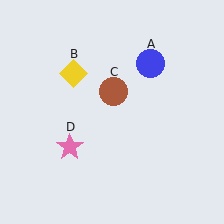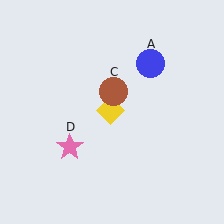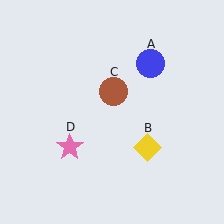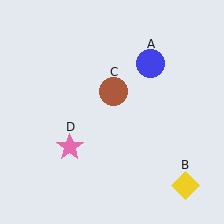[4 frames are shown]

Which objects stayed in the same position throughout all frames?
Blue circle (object A) and brown circle (object C) and pink star (object D) remained stationary.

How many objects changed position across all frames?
1 object changed position: yellow diamond (object B).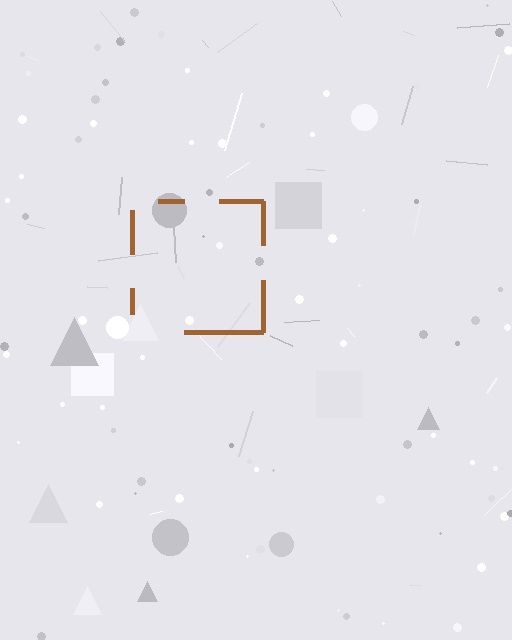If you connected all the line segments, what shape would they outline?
They would outline a square.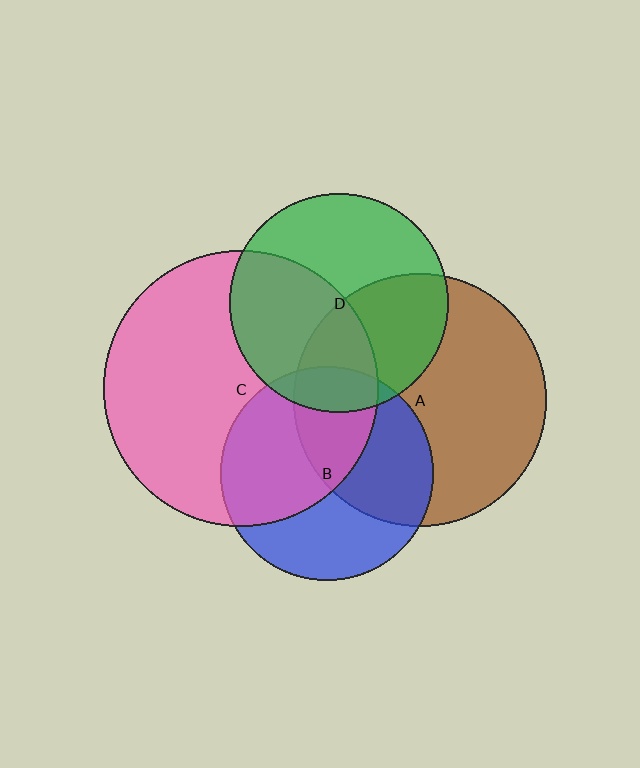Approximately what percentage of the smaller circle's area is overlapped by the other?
Approximately 40%.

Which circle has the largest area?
Circle C (pink).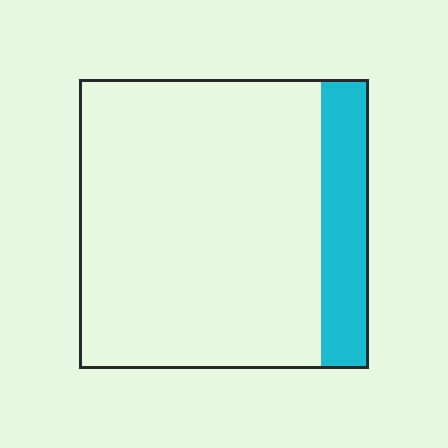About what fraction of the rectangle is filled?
About one sixth (1/6).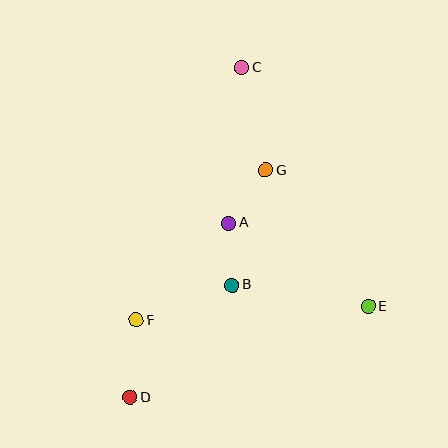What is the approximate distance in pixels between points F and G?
The distance between F and G is approximately 198 pixels.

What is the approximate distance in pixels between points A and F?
The distance between A and F is approximately 134 pixels.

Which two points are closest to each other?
Points A and B are closest to each other.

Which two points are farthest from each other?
Points C and D are farthest from each other.